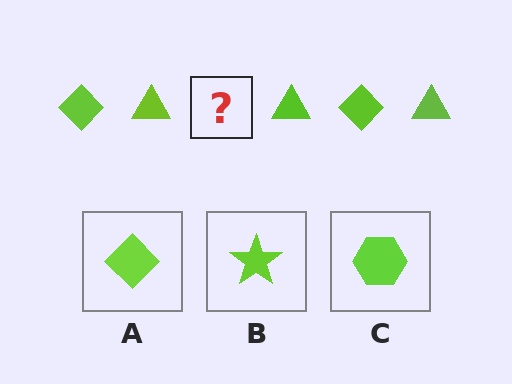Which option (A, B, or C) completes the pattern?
A.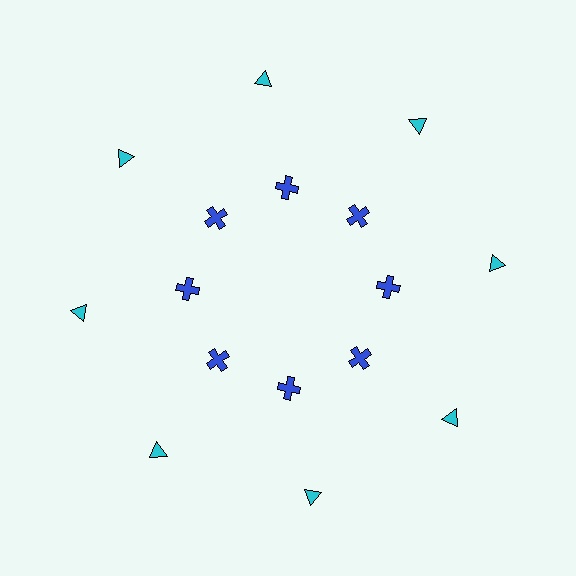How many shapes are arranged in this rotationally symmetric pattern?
There are 16 shapes, arranged in 8 groups of 2.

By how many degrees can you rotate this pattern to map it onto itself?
The pattern maps onto itself every 45 degrees of rotation.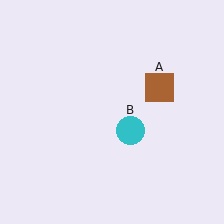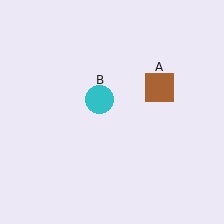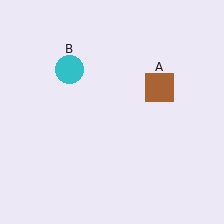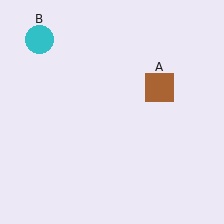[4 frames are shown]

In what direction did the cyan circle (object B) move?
The cyan circle (object B) moved up and to the left.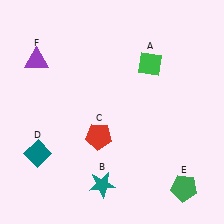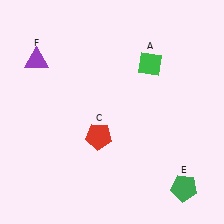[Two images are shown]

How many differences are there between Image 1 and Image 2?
There are 2 differences between the two images.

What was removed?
The teal diamond (D), the teal star (B) were removed in Image 2.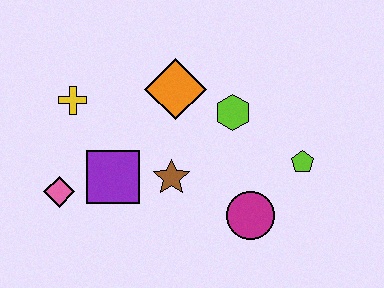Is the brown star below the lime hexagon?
Yes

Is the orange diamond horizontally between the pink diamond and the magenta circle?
Yes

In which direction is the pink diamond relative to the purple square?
The pink diamond is to the left of the purple square.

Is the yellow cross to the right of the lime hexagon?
No